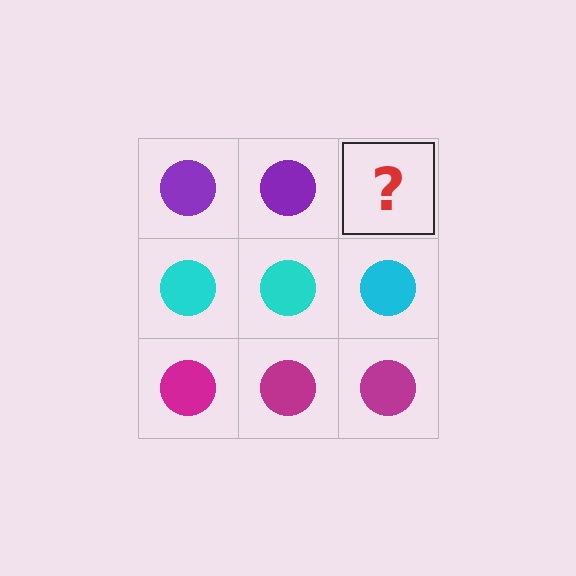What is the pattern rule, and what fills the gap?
The rule is that each row has a consistent color. The gap should be filled with a purple circle.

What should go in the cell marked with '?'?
The missing cell should contain a purple circle.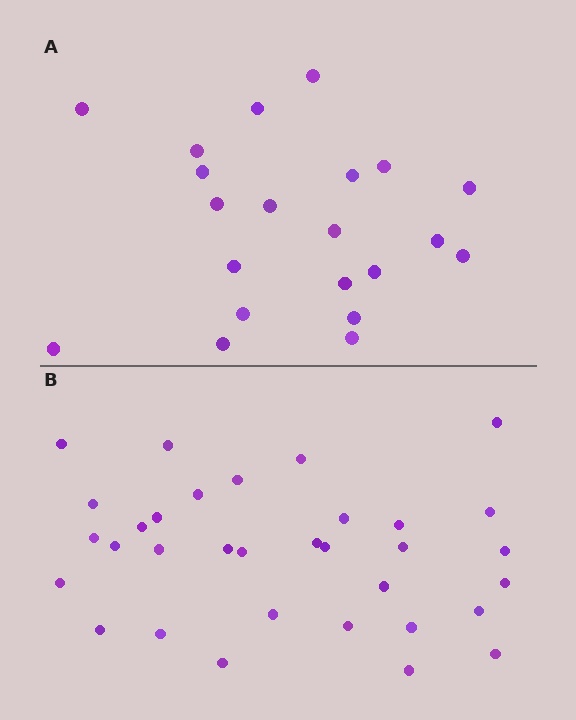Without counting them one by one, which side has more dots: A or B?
Region B (the bottom region) has more dots.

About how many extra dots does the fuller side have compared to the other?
Region B has roughly 12 or so more dots than region A.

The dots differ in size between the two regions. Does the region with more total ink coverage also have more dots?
No. Region A has more total ink coverage because its dots are larger, but region B actually contains more individual dots. Total area can be misleading — the number of items is what matters here.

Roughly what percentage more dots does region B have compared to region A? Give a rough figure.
About 55% more.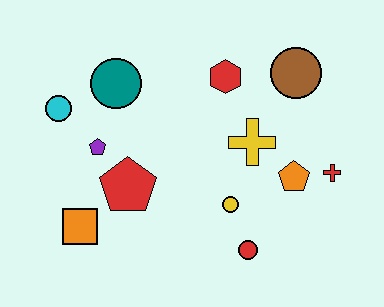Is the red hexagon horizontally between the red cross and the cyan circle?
Yes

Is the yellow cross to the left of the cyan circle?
No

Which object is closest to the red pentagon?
The purple pentagon is closest to the red pentagon.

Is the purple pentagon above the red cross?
Yes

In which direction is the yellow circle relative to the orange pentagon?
The yellow circle is to the left of the orange pentagon.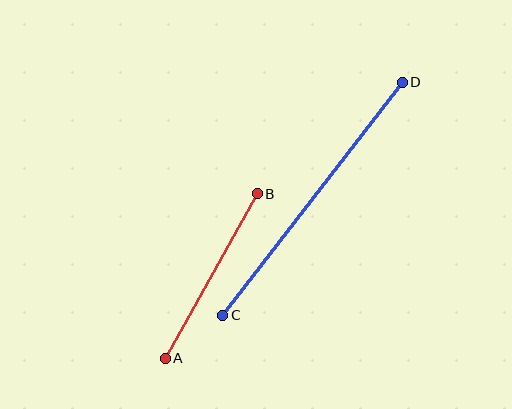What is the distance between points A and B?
The distance is approximately 189 pixels.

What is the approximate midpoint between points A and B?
The midpoint is at approximately (211, 276) pixels.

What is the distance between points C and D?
The distance is approximately 294 pixels.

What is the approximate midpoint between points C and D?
The midpoint is at approximately (313, 199) pixels.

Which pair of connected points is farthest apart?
Points C and D are farthest apart.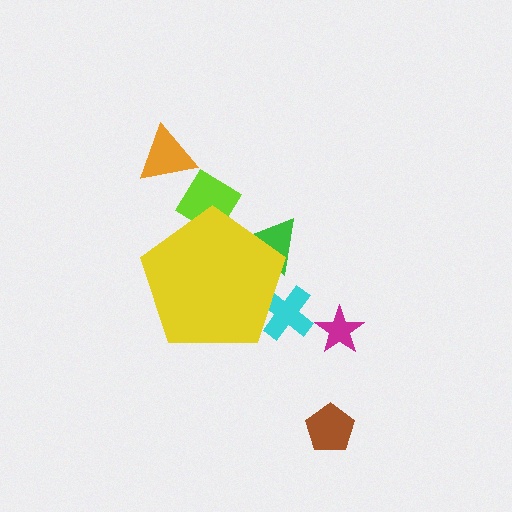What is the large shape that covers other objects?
A yellow pentagon.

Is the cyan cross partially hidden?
Yes, the cyan cross is partially hidden behind the yellow pentagon.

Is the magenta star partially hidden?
No, the magenta star is fully visible.